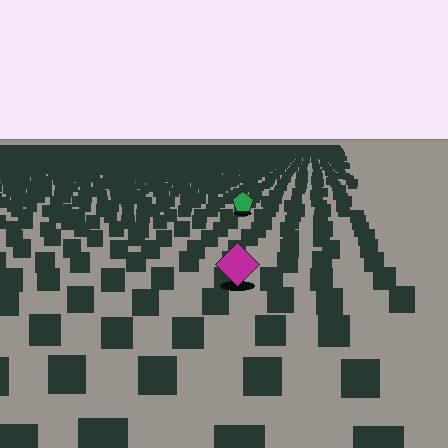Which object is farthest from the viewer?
The green pentagon is farthest from the viewer. It appears smaller and the ground texture around it is denser.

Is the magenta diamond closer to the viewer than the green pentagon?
Yes. The magenta diamond is closer — you can tell from the texture gradient: the ground texture is coarser near it.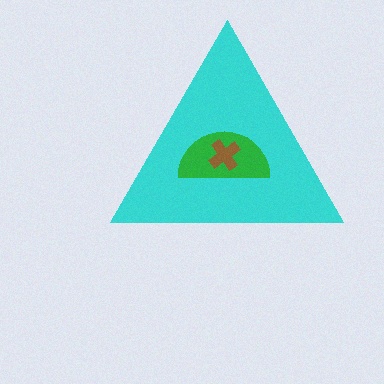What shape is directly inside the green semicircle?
The brown cross.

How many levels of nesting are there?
3.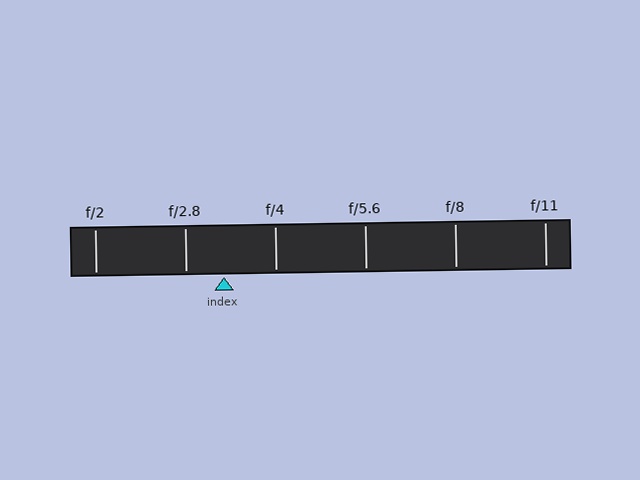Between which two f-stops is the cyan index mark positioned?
The index mark is between f/2.8 and f/4.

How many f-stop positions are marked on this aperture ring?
There are 6 f-stop positions marked.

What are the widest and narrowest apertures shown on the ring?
The widest aperture shown is f/2 and the narrowest is f/11.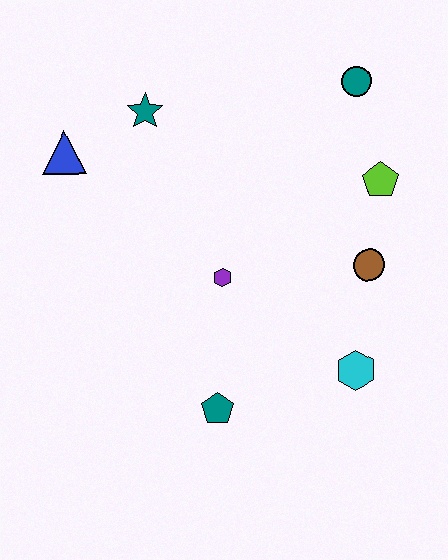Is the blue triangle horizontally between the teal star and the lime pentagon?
No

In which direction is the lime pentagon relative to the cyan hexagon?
The lime pentagon is above the cyan hexagon.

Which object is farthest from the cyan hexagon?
The blue triangle is farthest from the cyan hexagon.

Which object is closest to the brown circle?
The lime pentagon is closest to the brown circle.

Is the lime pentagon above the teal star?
No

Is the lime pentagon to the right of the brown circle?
Yes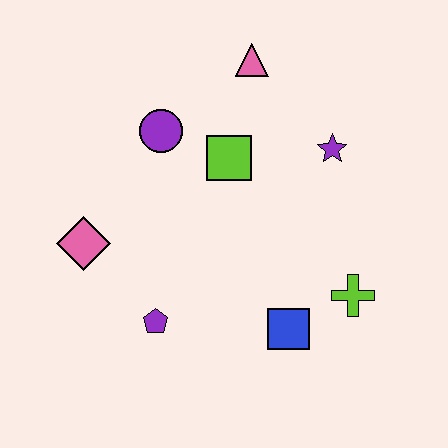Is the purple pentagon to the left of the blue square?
Yes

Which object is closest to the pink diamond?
The purple pentagon is closest to the pink diamond.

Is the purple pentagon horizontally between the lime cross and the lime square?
No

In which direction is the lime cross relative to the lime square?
The lime cross is below the lime square.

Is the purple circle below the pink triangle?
Yes